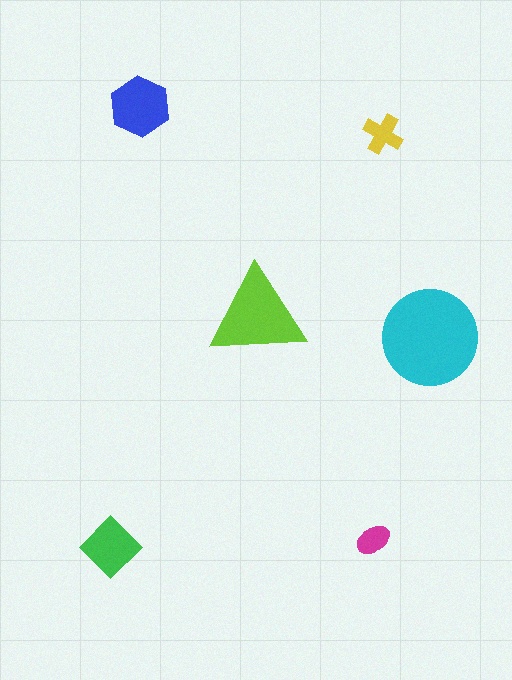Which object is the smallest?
The magenta ellipse.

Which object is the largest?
The cyan circle.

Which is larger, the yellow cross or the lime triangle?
The lime triangle.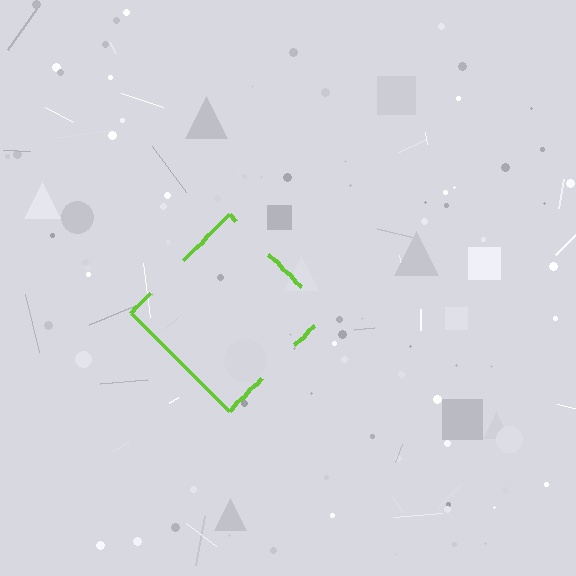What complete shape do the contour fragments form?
The contour fragments form a diamond.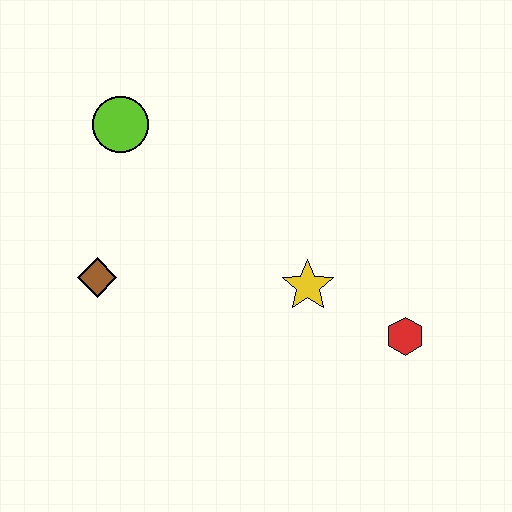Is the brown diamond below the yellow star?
No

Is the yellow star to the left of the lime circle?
No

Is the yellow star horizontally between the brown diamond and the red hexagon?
Yes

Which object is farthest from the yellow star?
The lime circle is farthest from the yellow star.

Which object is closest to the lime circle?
The brown diamond is closest to the lime circle.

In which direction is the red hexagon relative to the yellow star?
The red hexagon is to the right of the yellow star.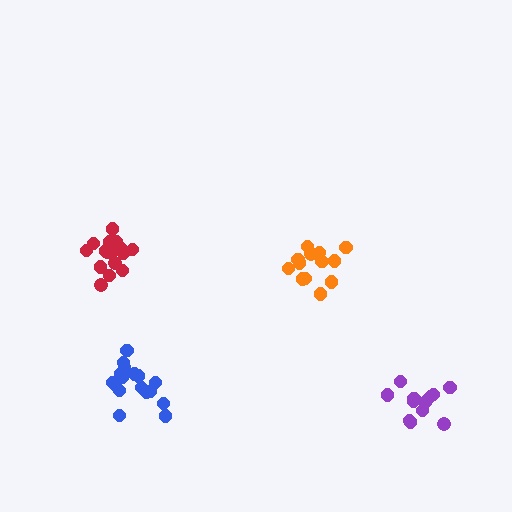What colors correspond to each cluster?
The clusters are colored: orange, blue, red, purple.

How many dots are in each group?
Group 1: 13 dots, Group 2: 17 dots, Group 3: 17 dots, Group 4: 12 dots (59 total).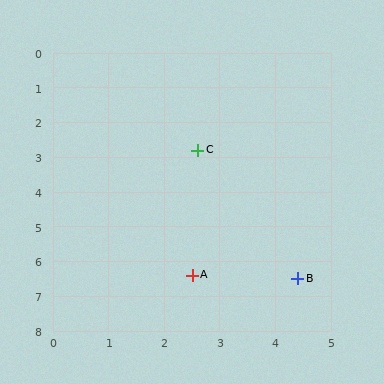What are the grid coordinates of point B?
Point B is at approximately (4.4, 6.5).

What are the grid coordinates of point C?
Point C is at approximately (2.6, 2.8).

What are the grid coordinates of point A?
Point A is at approximately (2.5, 6.4).